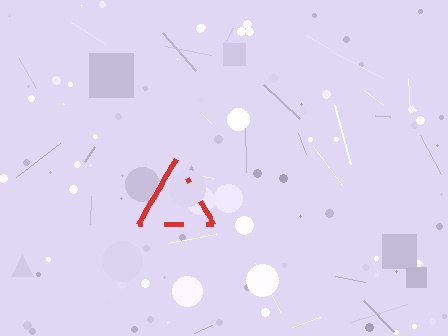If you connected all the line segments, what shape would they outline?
They would outline a triangle.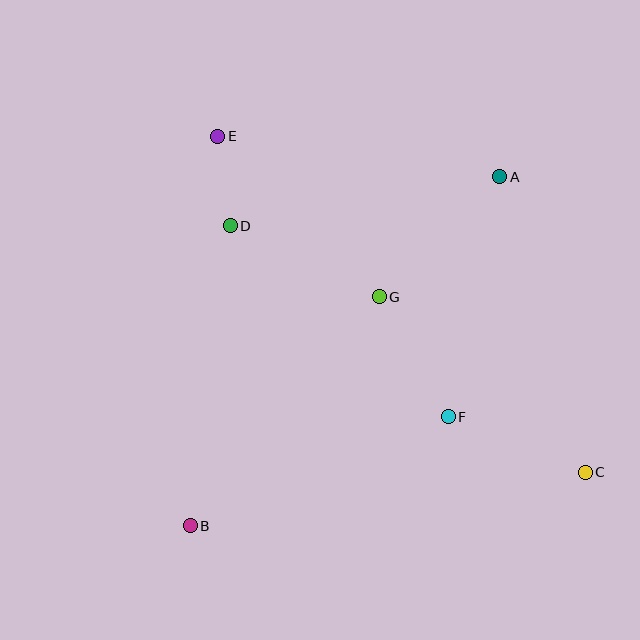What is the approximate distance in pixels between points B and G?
The distance between B and G is approximately 297 pixels.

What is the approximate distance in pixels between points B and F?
The distance between B and F is approximately 280 pixels.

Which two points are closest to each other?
Points D and E are closest to each other.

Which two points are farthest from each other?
Points C and E are farthest from each other.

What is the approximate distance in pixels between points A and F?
The distance between A and F is approximately 245 pixels.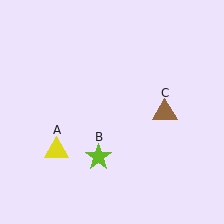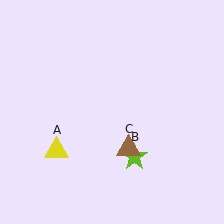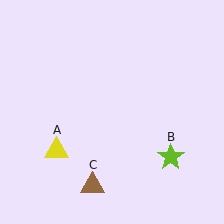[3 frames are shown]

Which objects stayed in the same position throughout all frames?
Yellow triangle (object A) remained stationary.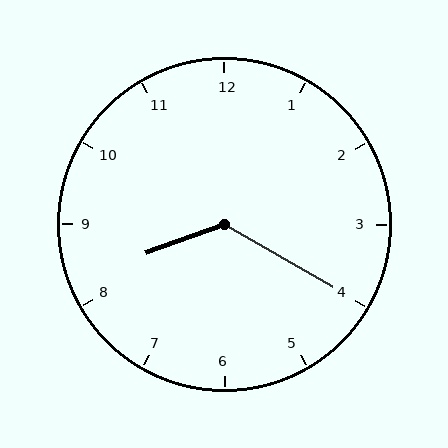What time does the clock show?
8:20.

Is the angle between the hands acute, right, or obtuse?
It is obtuse.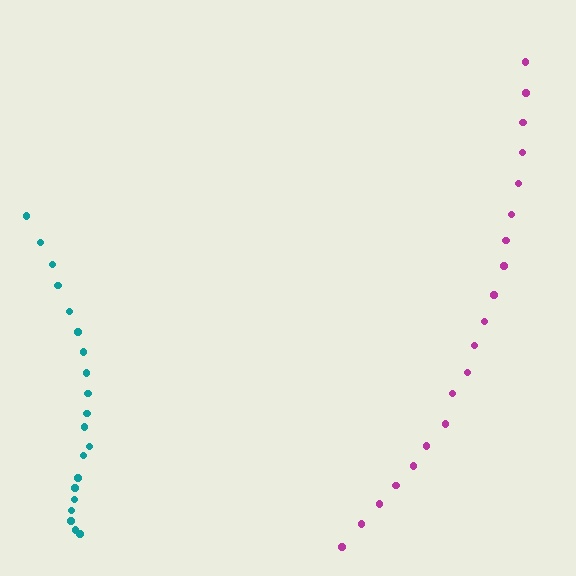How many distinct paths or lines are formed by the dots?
There are 2 distinct paths.